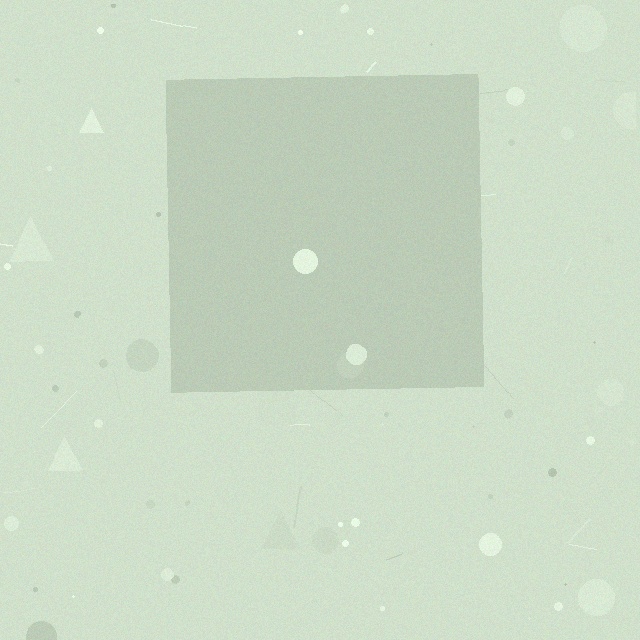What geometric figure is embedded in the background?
A square is embedded in the background.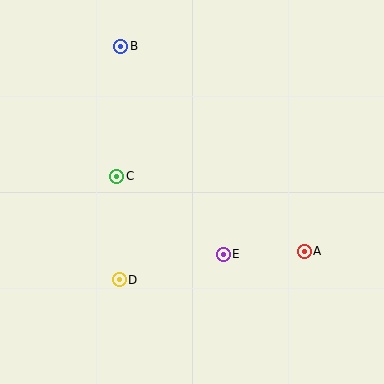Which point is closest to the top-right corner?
Point A is closest to the top-right corner.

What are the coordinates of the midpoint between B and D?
The midpoint between B and D is at (120, 163).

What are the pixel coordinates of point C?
Point C is at (117, 176).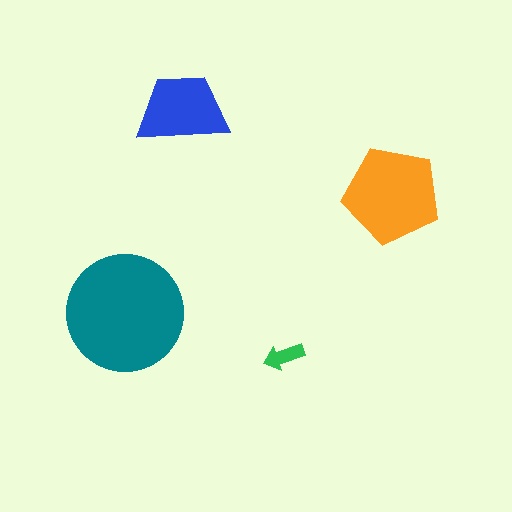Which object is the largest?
The teal circle.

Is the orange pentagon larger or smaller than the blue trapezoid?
Larger.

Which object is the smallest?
The green arrow.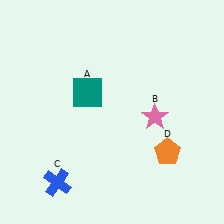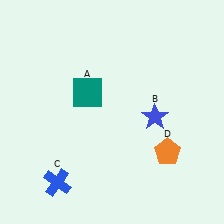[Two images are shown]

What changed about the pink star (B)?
In Image 1, B is pink. In Image 2, it changed to blue.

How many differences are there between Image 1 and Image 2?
There is 1 difference between the two images.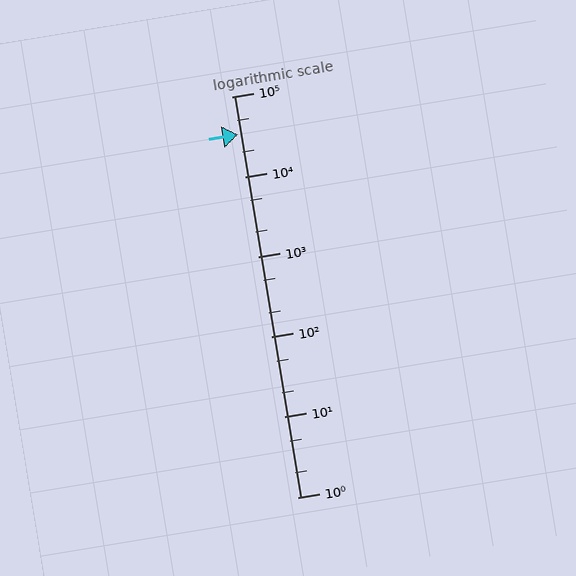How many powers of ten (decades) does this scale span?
The scale spans 5 decades, from 1 to 100000.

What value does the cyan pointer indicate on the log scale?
The pointer indicates approximately 34000.